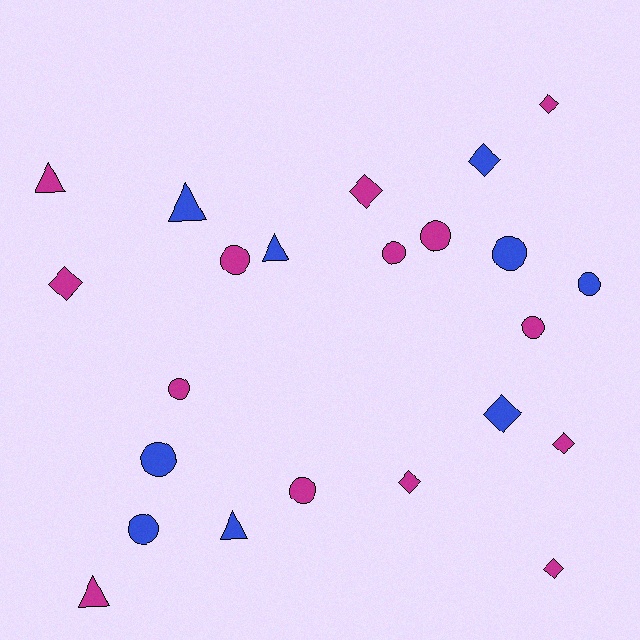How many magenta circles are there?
There are 6 magenta circles.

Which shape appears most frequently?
Circle, with 10 objects.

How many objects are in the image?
There are 23 objects.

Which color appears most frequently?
Magenta, with 14 objects.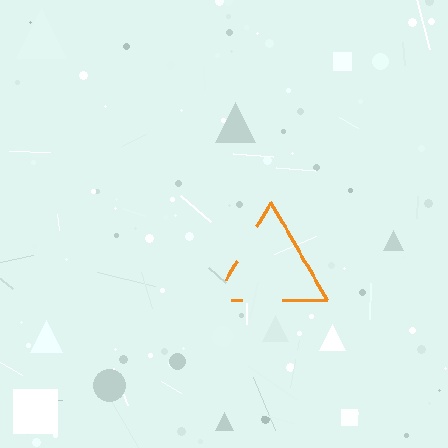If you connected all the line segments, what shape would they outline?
They would outline a triangle.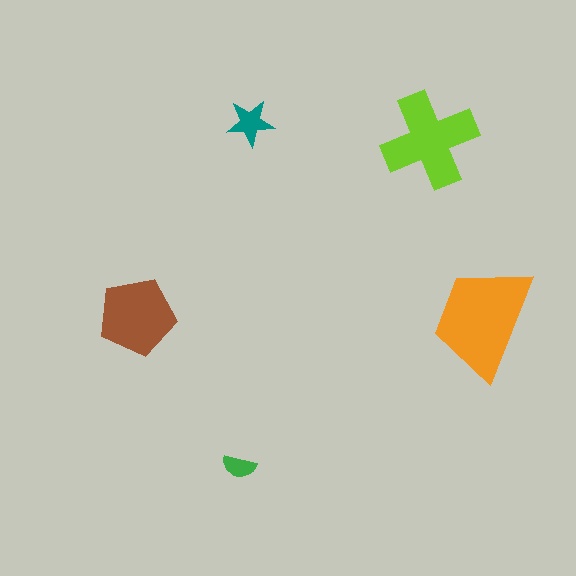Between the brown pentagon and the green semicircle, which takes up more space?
The brown pentagon.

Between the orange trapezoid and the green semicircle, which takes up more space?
The orange trapezoid.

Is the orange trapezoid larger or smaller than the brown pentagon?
Larger.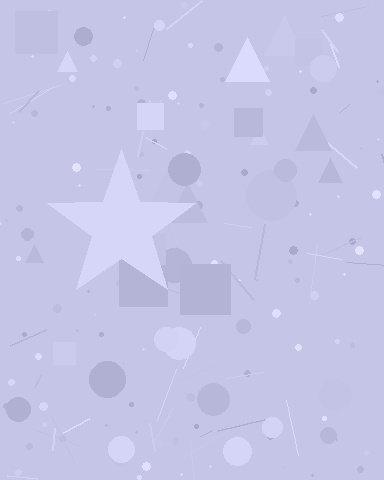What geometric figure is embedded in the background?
A star is embedded in the background.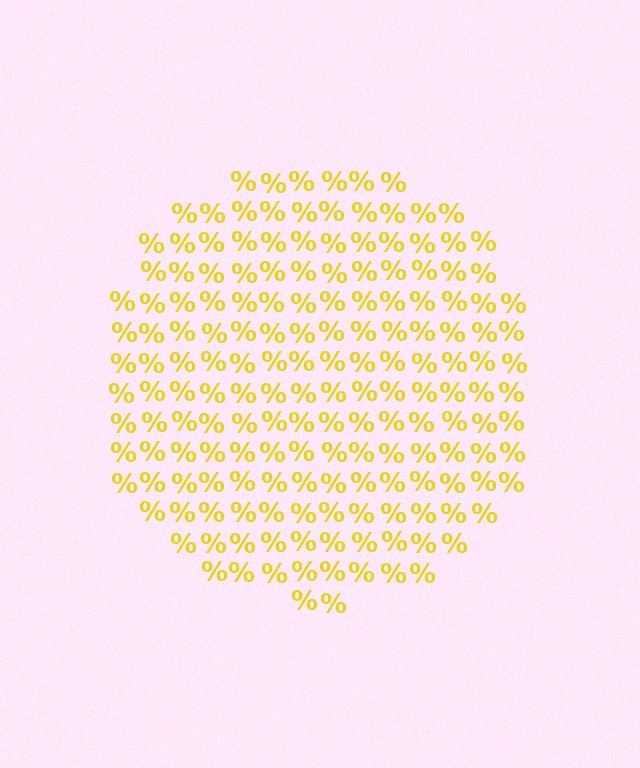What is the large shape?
The large shape is a circle.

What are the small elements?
The small elements are percent signs.